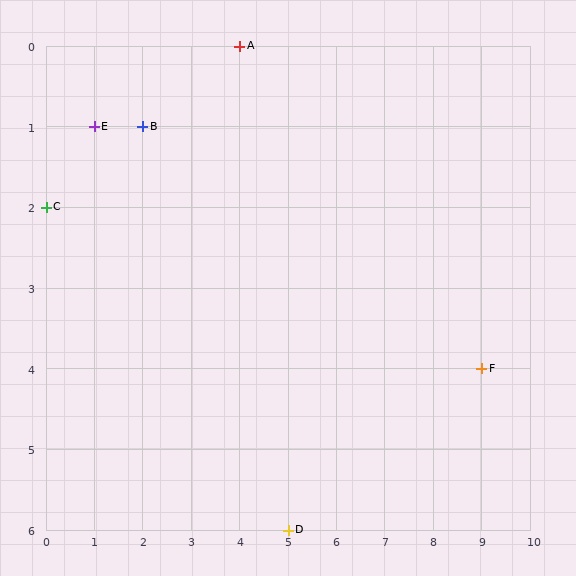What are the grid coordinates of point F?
Point F is at grid coordinates (9, 4).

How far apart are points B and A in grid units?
Points B and A are 2 columns and 1 row apart (about 2.2 grid units diagonally).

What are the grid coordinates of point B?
Point B is at grid coordinates (2, 1).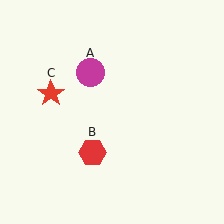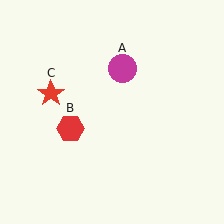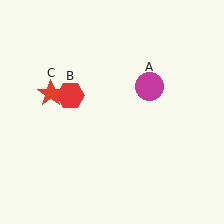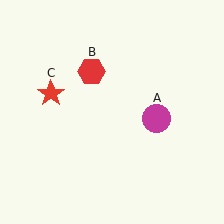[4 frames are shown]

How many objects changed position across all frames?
2 objects changed position: magenta circle (object A), red hexagon (object B).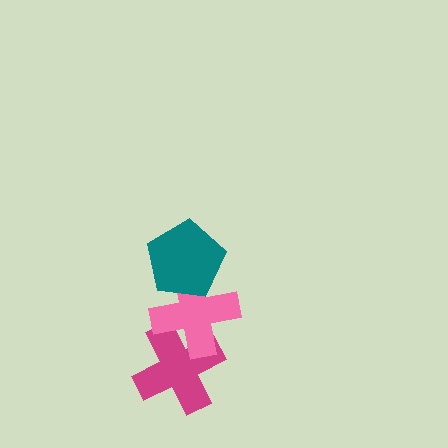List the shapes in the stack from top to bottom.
From top to bottom: the teal pentagon, the pink cross, the magenta cross.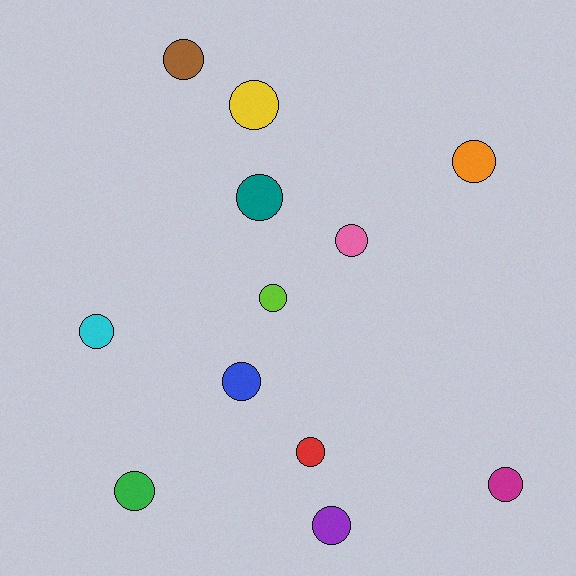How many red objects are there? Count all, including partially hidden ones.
There is 1 red object.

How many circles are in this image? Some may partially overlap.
There are 12 circles.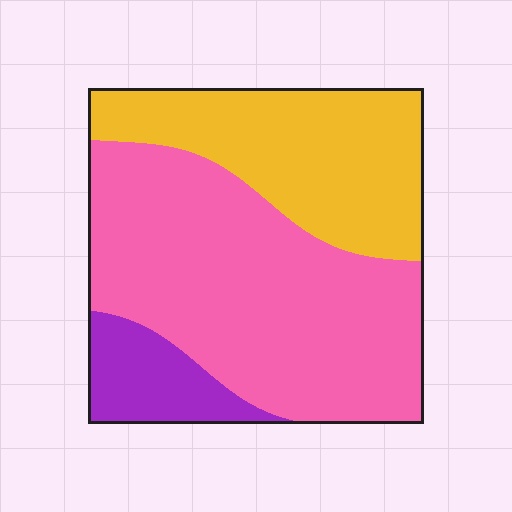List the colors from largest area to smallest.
From largest to smallest: pink, yellow, purple.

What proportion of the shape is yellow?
Yellow covers roughly 30% of the shape.